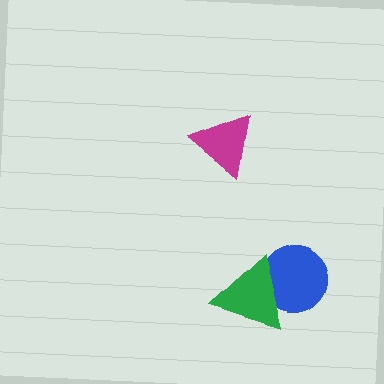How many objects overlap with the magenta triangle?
0 objects overlap with the magenta triangle.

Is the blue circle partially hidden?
Yes, it is partially covered by another shape.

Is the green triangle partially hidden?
No, no other shape covers it.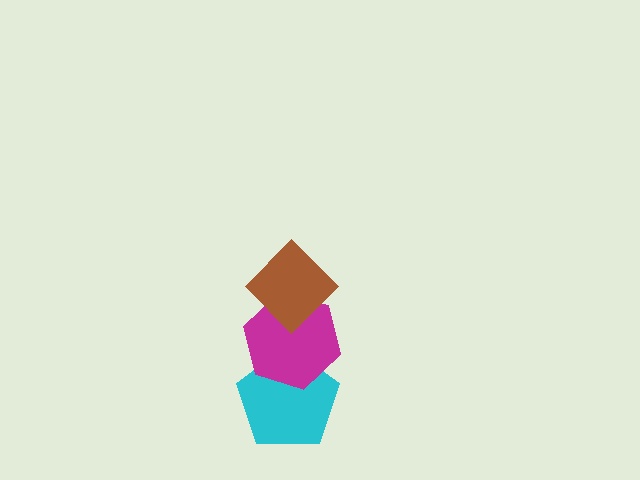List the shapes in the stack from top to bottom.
From top to bottom: the brown diamond, the magenta hexagon, the cyan pentagon.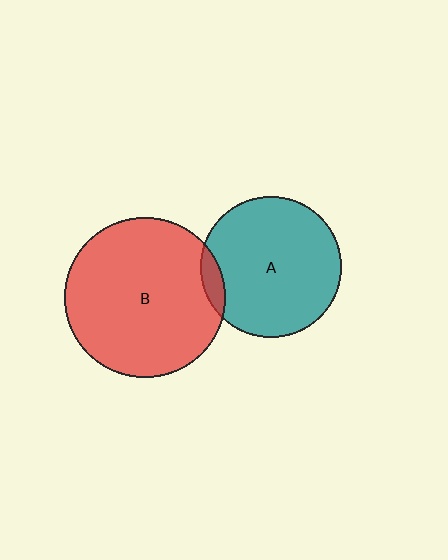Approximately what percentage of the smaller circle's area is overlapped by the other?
Approximately 5%.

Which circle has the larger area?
Circle B (red).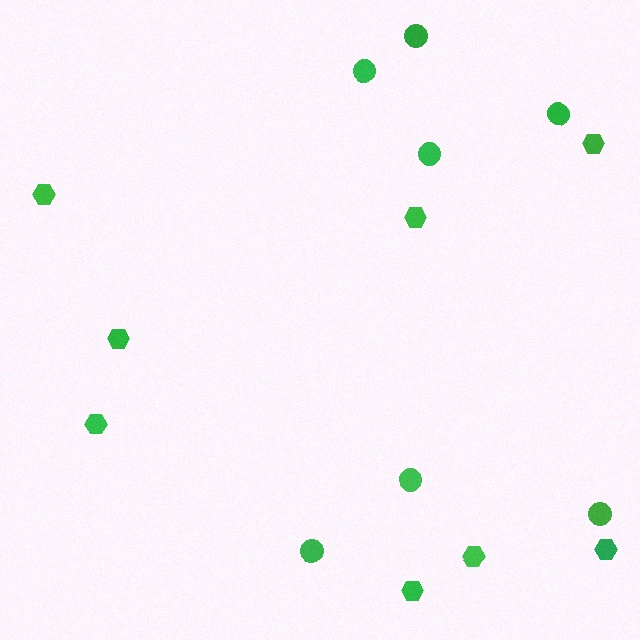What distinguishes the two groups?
There are 2 groups: one group of circles (7) and one group of hexagons (8).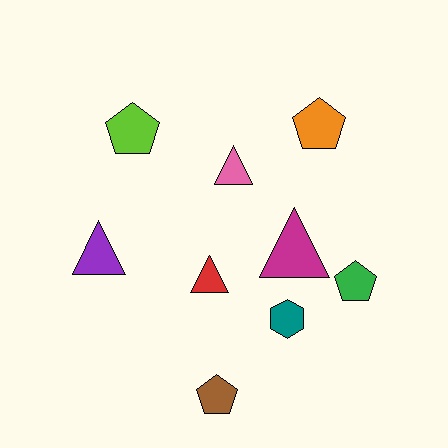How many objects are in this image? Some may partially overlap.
There are 9 objects.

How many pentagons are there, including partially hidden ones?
There are 4 pentagons.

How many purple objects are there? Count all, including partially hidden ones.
There is 1 purple object.